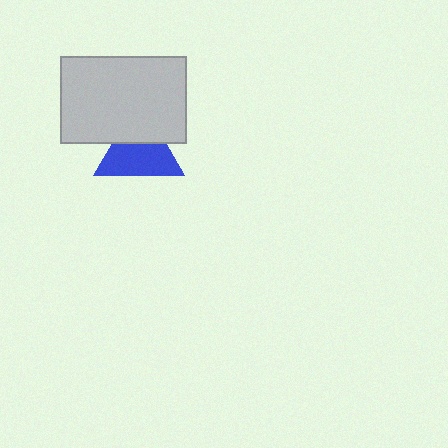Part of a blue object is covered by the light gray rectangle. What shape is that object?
It is a triangle.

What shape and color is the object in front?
The object in front is a light gray rectangle.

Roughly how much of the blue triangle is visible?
About half of it is visible (roughly 65%).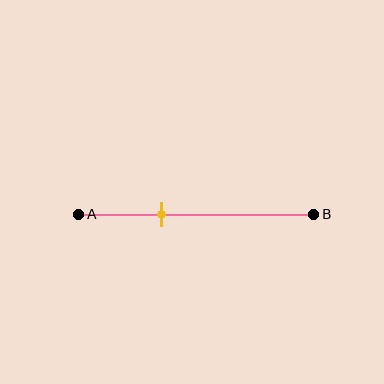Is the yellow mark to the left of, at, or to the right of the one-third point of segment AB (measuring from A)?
The yellow mark is approximately at the one-third point of segment AB.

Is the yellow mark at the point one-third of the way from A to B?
Yes, the mark is approximately at the one-third point.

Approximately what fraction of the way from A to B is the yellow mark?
The yellow mark is approximately 35% of the way from A to B.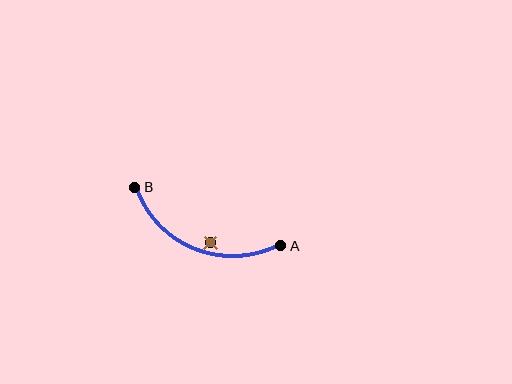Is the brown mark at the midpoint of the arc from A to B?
No — the brown mark does not lie on the arc at all. It sits slightly inside the curve.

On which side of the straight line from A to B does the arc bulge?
The arc bulges below the straight line connecting A and B.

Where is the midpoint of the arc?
The arc midpoint is the point on the curve farthest from the straight line joining A and B. It sits below that line.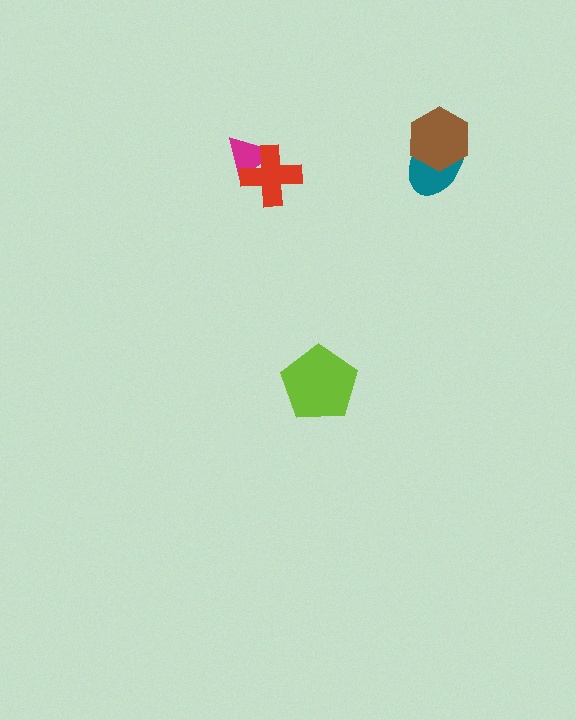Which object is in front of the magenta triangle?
The red cross is in front of the magenta triangle.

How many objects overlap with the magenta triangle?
1 object overlaps with the magenta triangle.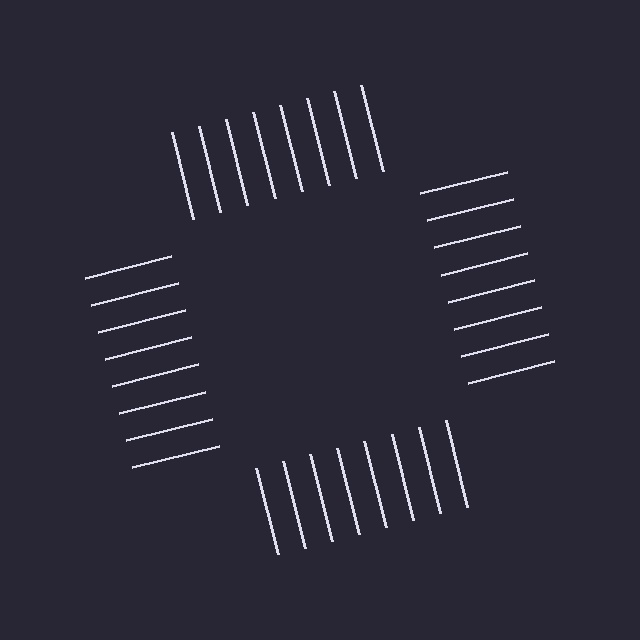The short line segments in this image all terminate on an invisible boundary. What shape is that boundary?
An illusory square — the line segments terminate on its edges but no continuous stroke is drawn.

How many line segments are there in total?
32 — 8 along each of the 4 edges.